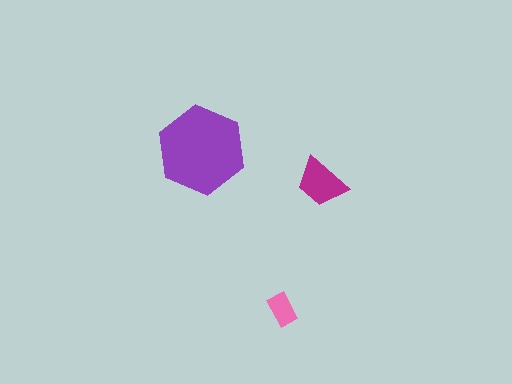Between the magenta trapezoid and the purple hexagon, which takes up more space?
The purple hexagon.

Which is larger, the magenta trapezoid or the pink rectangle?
The magenta trapezoid.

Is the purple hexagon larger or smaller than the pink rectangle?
Larger.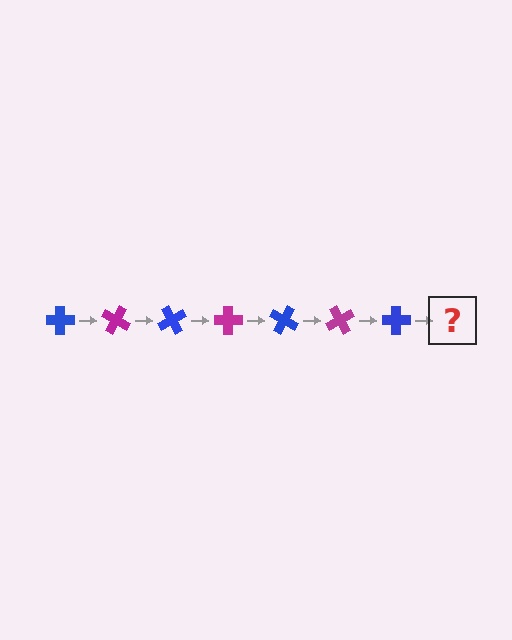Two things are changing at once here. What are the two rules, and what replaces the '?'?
The two rules are that it rotates 30 degrees each step and the color cycles through blue and magenta. The '?' should be a magenta cross, rotated 210 degrees from the start.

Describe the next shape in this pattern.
It should be a magenta cross, rotated 210 degrees from the start.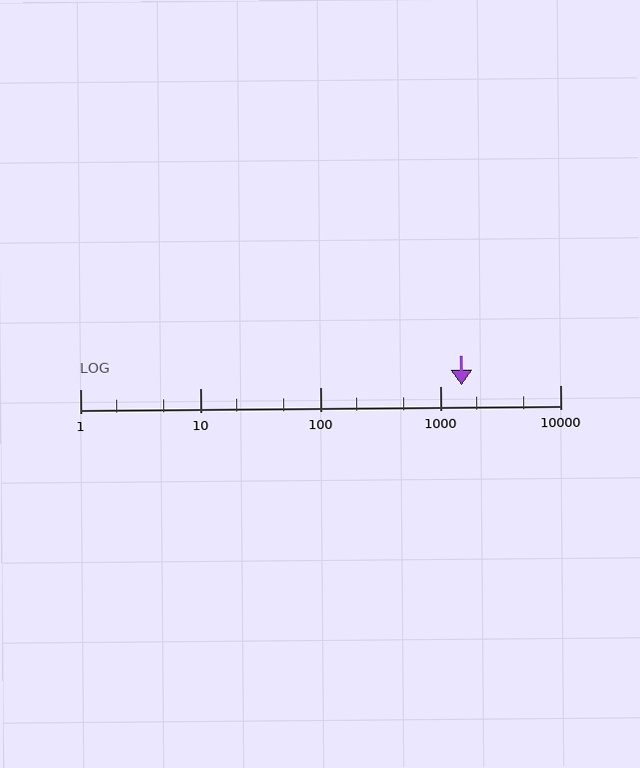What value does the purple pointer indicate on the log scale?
The pointer indicates approximately 1500.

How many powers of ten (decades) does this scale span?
The scale spans 4 decades, from 1 to 10000.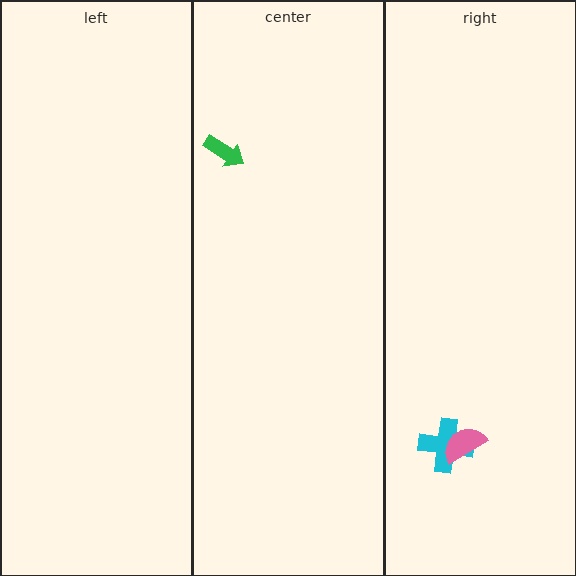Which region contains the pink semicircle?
The right region.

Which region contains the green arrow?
The center region.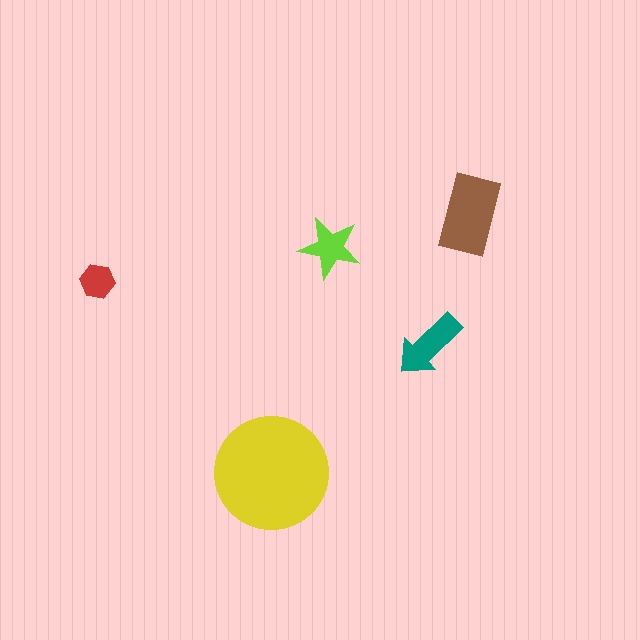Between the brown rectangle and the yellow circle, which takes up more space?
The yellow circle.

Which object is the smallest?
The red hexagon.